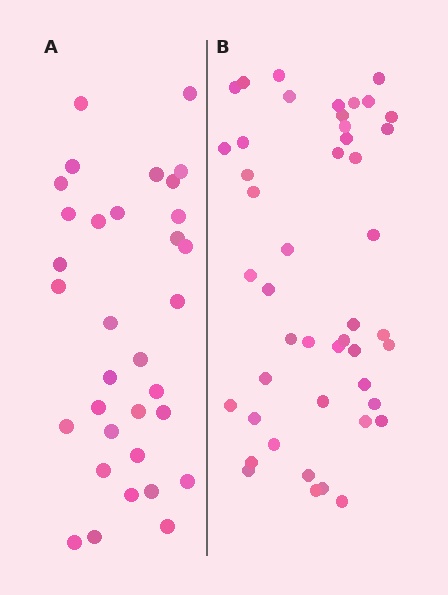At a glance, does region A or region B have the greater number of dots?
Region B (the right region) has more dots.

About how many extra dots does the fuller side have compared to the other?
Region B has approximately 15 more dots than region A.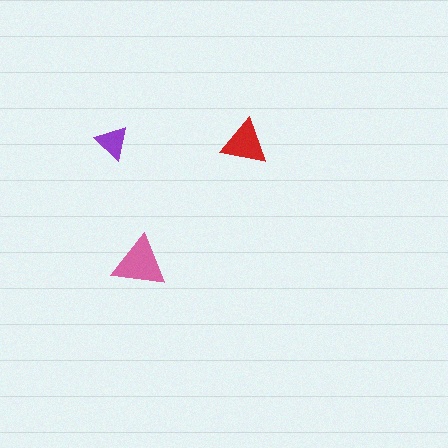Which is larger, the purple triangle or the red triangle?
The red one.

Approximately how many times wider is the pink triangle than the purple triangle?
About 1.5 times wider.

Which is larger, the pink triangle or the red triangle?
The pink one.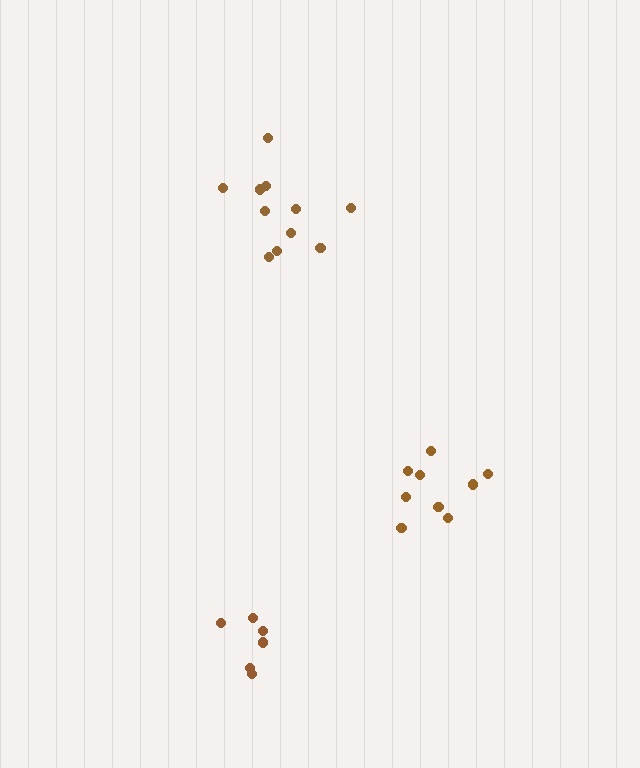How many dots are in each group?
Group 1: 11 dots, Group 2: 6 dots, Group 3: 9 dots (26 total).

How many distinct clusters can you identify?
There are 3 distinct clusters.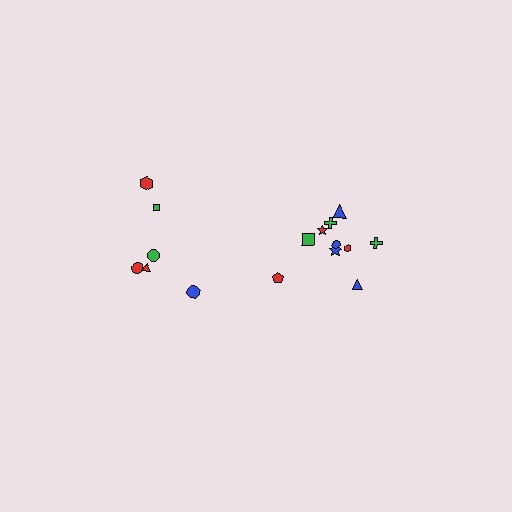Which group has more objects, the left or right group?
The right group.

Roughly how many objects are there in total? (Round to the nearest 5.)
Roughly 15 objects in total.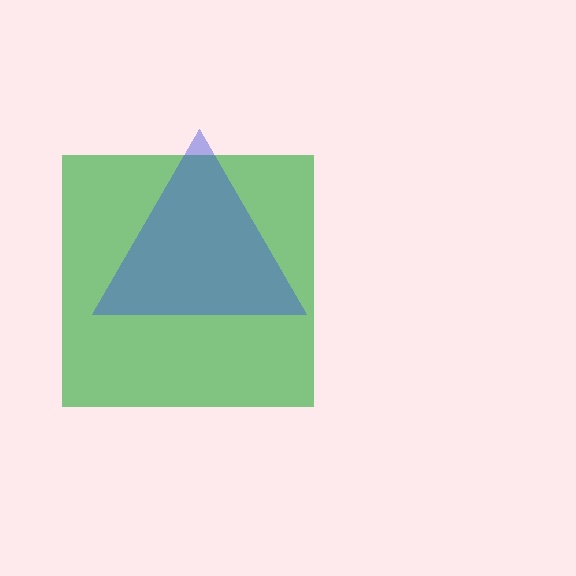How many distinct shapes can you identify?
There are 2 distinct shapes: a green square, a blue triangle.